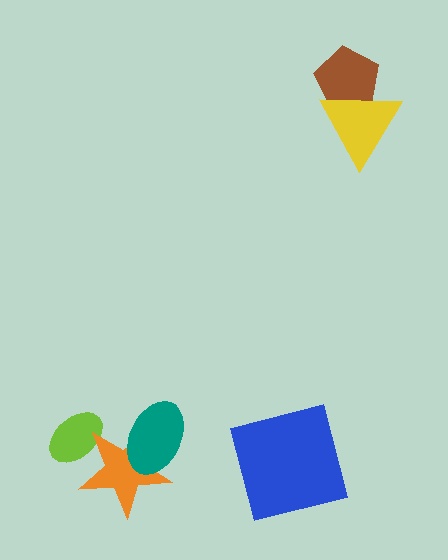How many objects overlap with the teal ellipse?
1 object overlaps with the teal ellipse.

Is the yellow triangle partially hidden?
No, no other shape covers it.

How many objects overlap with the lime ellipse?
1 object overlaps with the lime ellipse.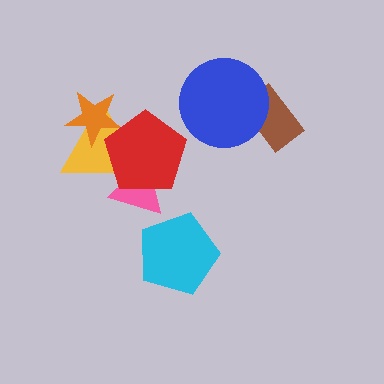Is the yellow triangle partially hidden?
Yes, it is partially covered by another shape.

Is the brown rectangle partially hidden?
Yes, it is partially covered by another shape.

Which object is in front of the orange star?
The red pentagon is in front of the orange star.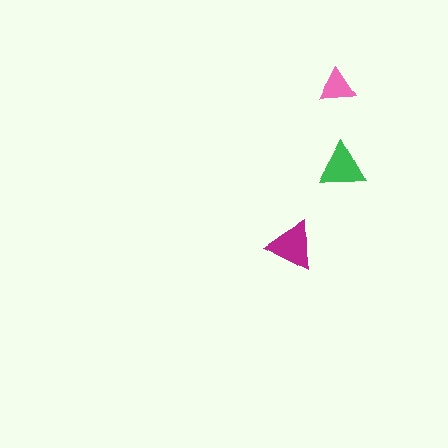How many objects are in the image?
There are 3 objects in the image.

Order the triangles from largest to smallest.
the magenta one, the green one, the pink one.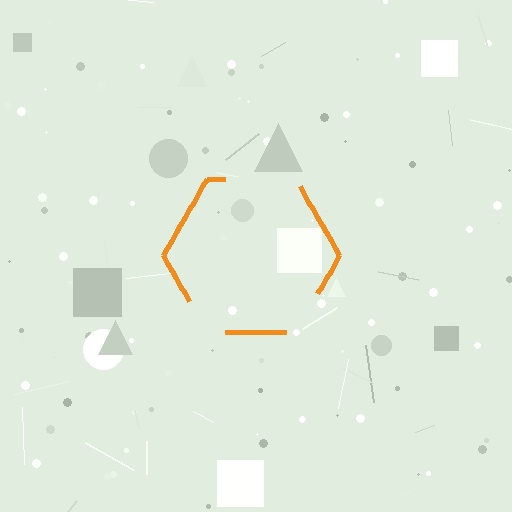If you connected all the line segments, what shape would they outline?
They would outline a hexagon.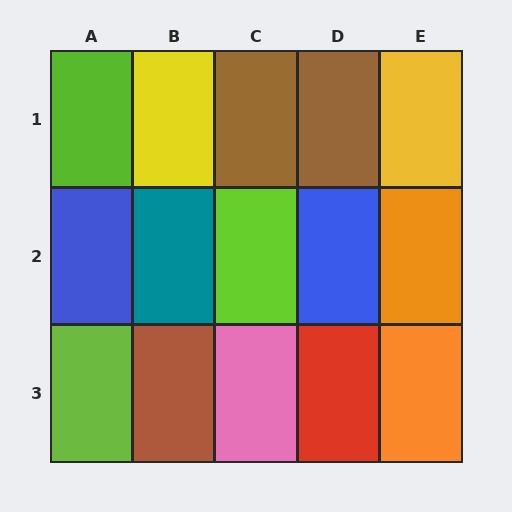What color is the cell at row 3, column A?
Lime.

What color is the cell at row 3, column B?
Brown.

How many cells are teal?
1 cell is teal.